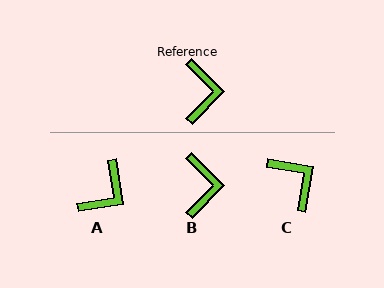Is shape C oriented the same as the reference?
No, it is off by about 35 degrees.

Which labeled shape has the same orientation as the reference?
B.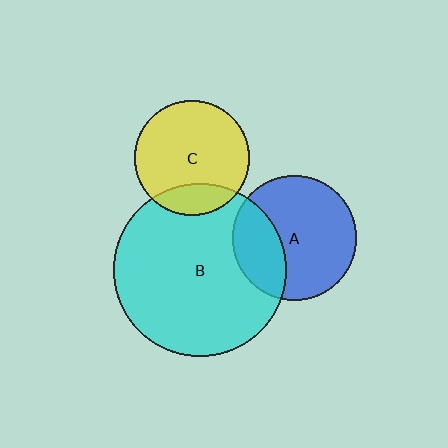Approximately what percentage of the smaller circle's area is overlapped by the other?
Approximately 30%.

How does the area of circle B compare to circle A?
Approximately 1.9 times.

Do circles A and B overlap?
Yes.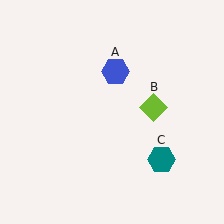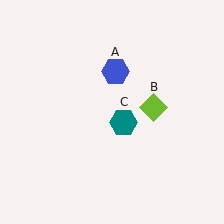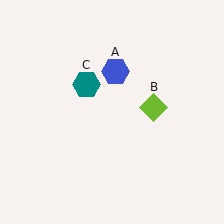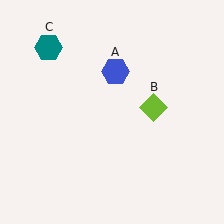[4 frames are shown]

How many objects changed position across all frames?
1 object changed position: teal hexagon (object C).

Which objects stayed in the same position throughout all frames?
Blue hexagon (object A) and lime diamond (object B) remained stationary.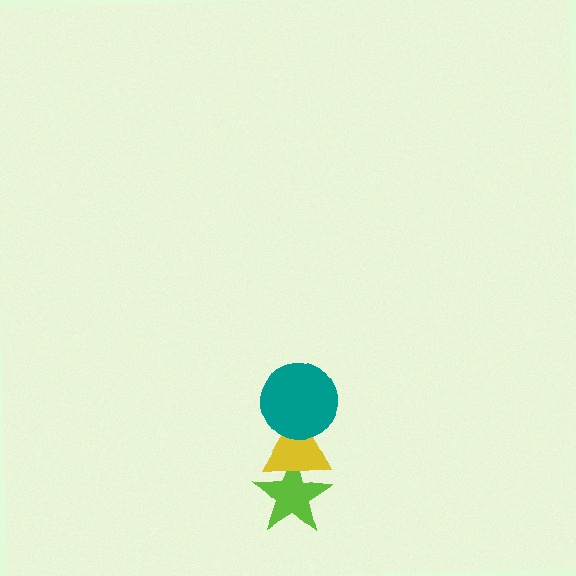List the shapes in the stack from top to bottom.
From top to bottom: the teal circle, the yellow triangle, the lime star.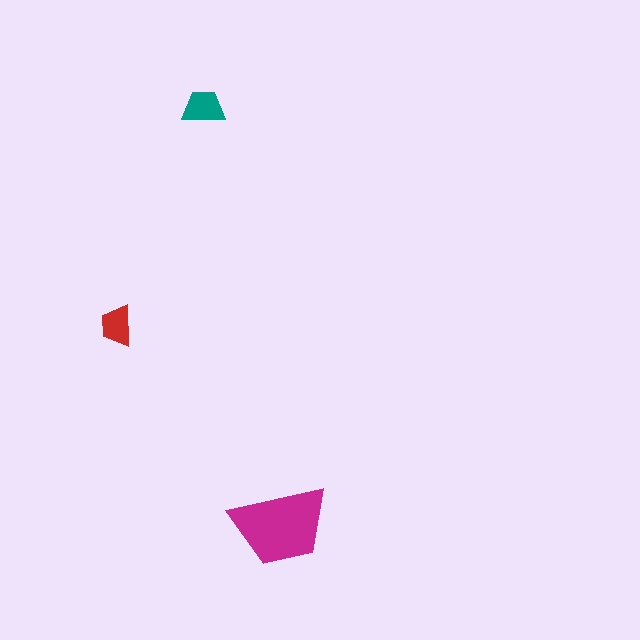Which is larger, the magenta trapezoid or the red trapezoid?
The magenta one.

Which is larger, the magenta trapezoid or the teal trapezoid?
The magenta one.